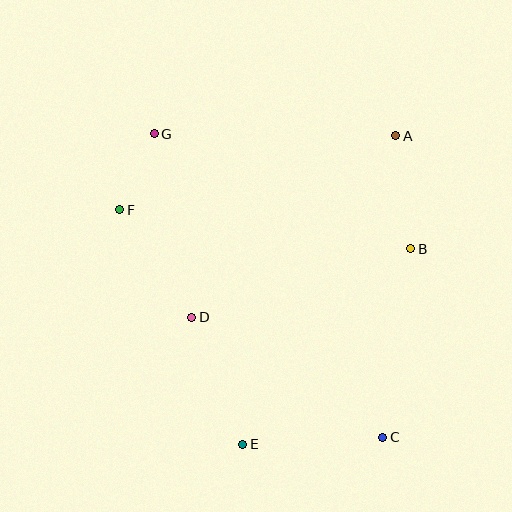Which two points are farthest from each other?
Points C and G are farthest from each other.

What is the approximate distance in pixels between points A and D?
The distance between A and D is approximately 273 pixels.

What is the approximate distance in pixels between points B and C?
The distance between B and C is approximately 191 pixels.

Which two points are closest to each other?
Points F and G are closest to each other.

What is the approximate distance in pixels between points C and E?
The distance between C and E is approximately 140 pixels.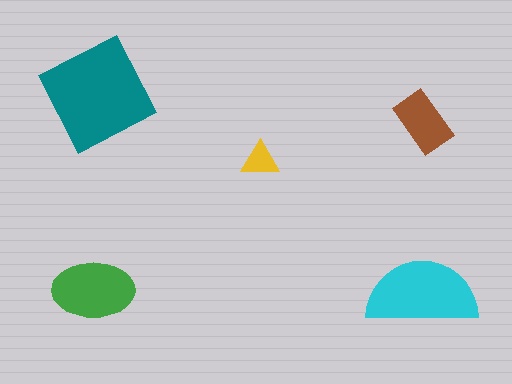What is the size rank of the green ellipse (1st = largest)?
3rd.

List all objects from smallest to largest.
The yellow triangle, the brown rectangle, the green ellipse, the cyan semicircle, the teal diamond.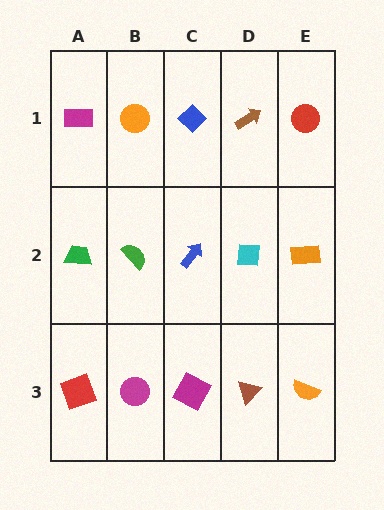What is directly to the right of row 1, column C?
A brown arrow.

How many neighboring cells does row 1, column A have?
2.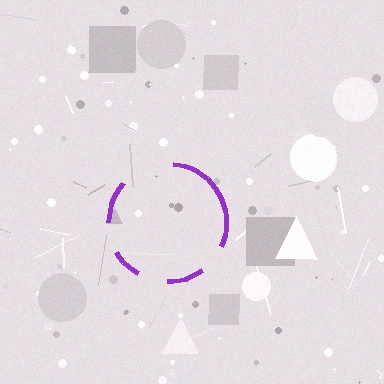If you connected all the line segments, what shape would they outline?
They would outline a circle.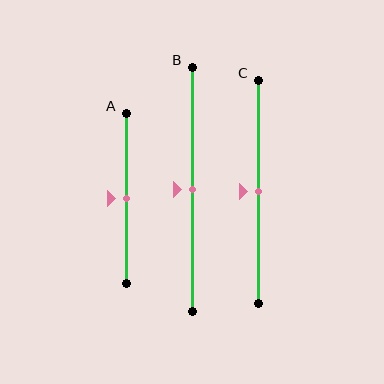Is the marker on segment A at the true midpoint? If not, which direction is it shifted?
Yes, the marker on segment A is at the true midpoint.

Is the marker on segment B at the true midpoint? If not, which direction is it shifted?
Yes, the marker on segment B is at the true midpoint.